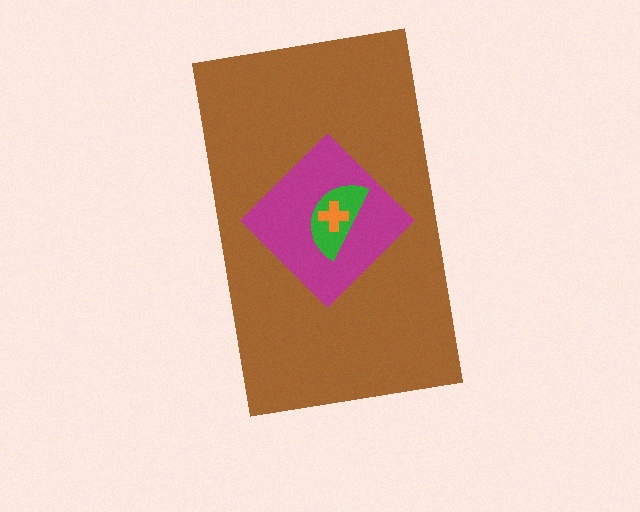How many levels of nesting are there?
4.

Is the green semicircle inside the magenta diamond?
Yes.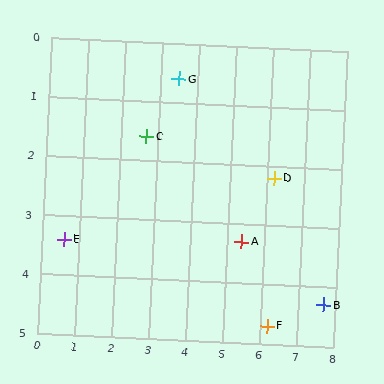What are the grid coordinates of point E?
Point E is at approximately (0.6, 3.4).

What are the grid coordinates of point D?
Point D is at approximately (6.2, 2.2).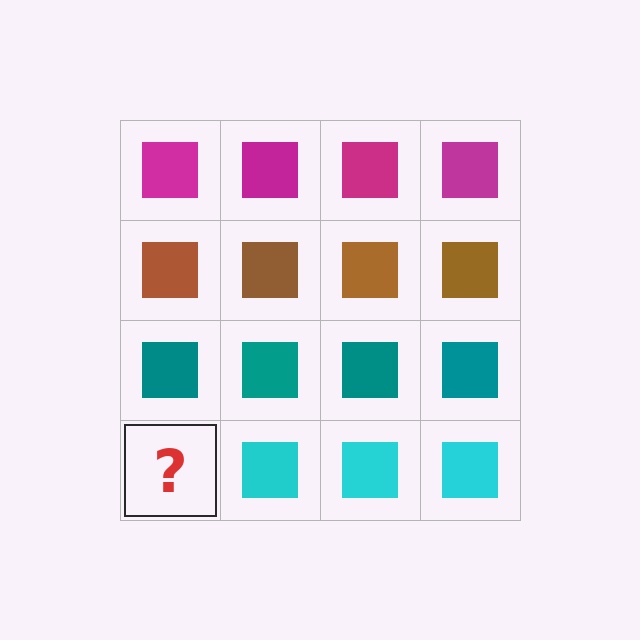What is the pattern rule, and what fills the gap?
The rule is that each row has a consistent color. The gap should be filled with a cyan square.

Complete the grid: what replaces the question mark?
The question mark should be replaced with a cyan square.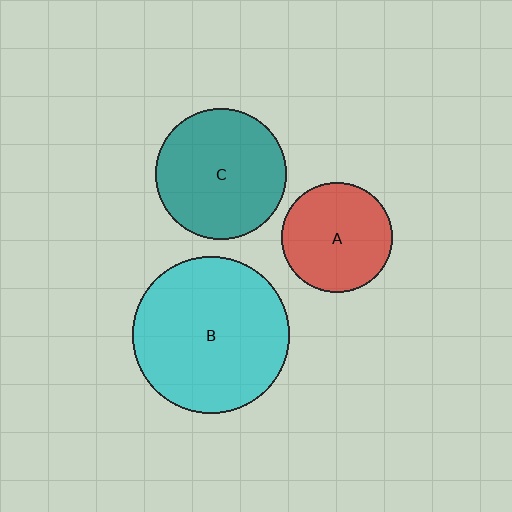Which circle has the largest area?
Circle B (cyan).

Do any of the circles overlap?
No, none of the circles overlap.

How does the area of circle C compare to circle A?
Approximately 1.4 times.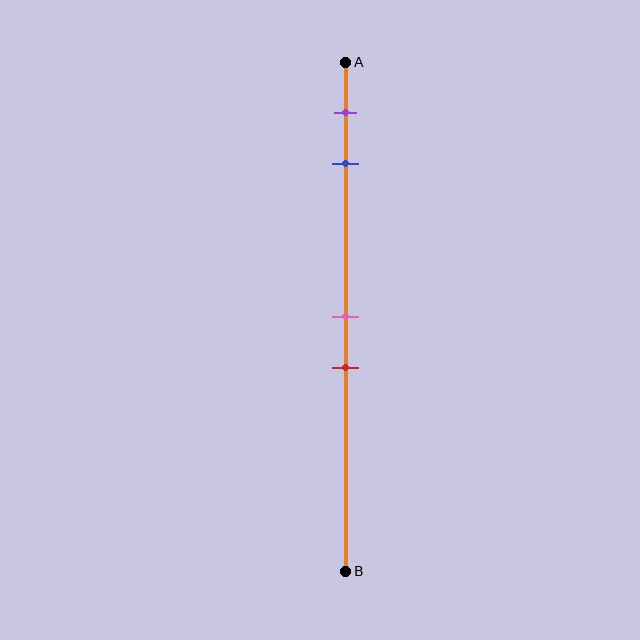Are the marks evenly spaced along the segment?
No, the marks are not evenly spaced.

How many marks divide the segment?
There are 4 marks dividing the segment.